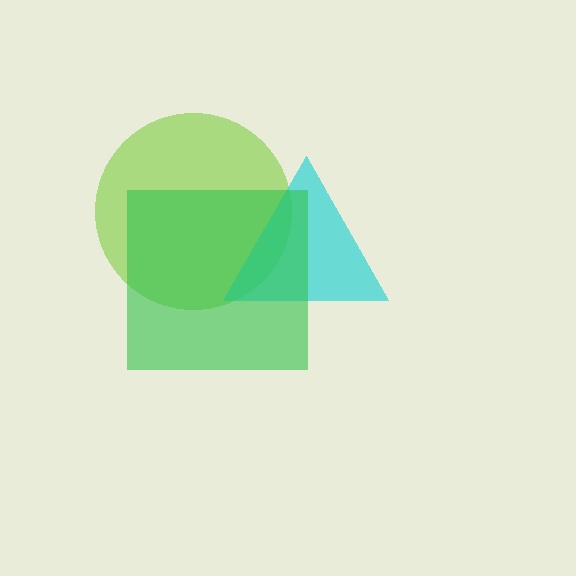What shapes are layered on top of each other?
The layered shapes are: a lime circle, a cyan triangle, a green square.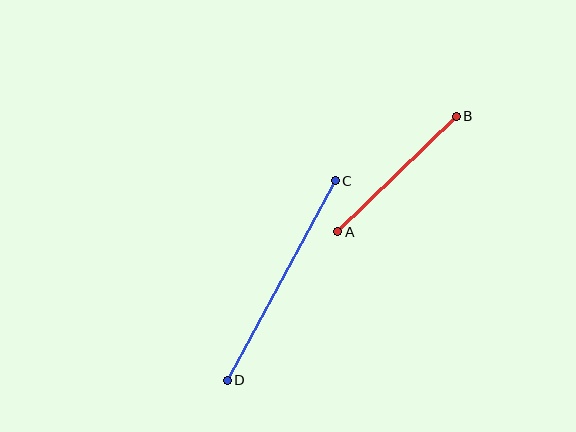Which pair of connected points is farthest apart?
Points C and D are farthest apart.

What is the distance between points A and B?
The distance is approximately 165 pixels.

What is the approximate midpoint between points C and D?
The midpoint is at approximately (281, 281) pixels.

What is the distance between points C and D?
The distance is approximately 227 pixels.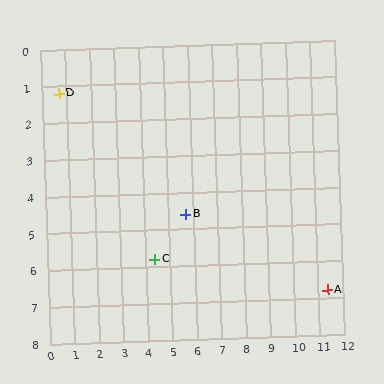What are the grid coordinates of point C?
Point C is at approximately (4.4, 5.8).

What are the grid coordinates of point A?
Point A is at approximately (11.4, 6.8).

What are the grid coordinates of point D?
Point D is at approximately (0.7, 1.2).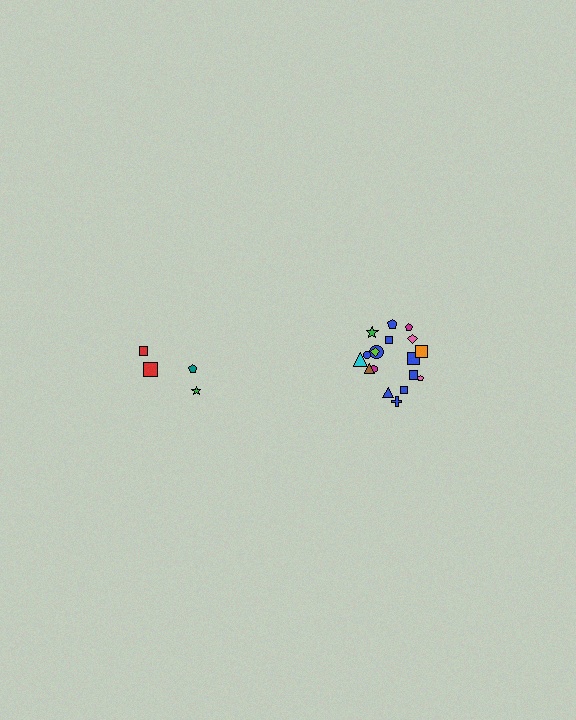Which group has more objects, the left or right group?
The right group.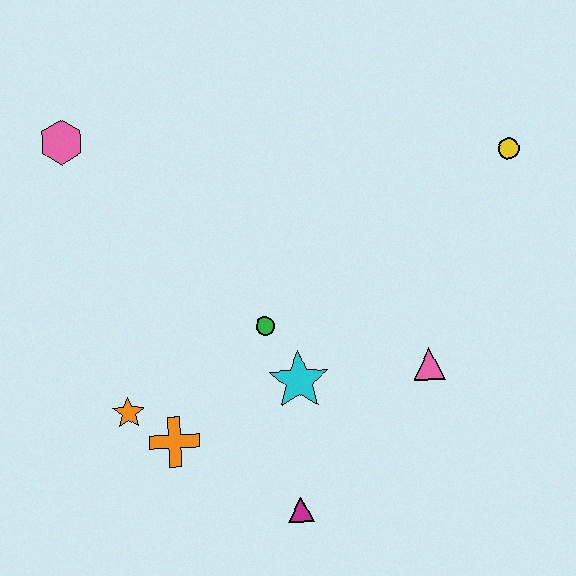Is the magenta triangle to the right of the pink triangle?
No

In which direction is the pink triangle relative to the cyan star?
The pink triangle is to the right of the cyan star.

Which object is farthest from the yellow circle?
The orange star is farthest from the yellow circle.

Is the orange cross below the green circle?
Yes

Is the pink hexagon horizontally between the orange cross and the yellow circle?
No